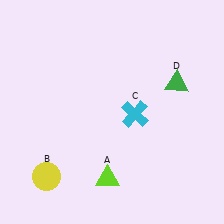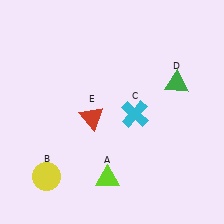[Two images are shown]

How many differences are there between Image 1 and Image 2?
There is 1 difference between the two images.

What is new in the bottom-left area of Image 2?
A red triangle (E) was added in the bottom-left area of Image 2.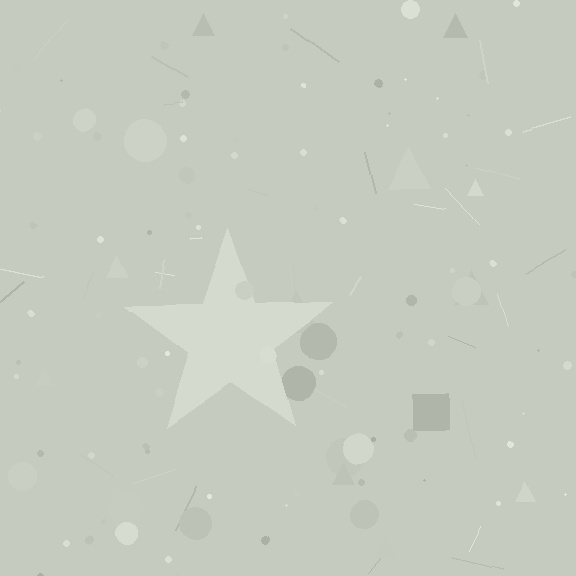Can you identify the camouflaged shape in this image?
The camouflaged shape is a star.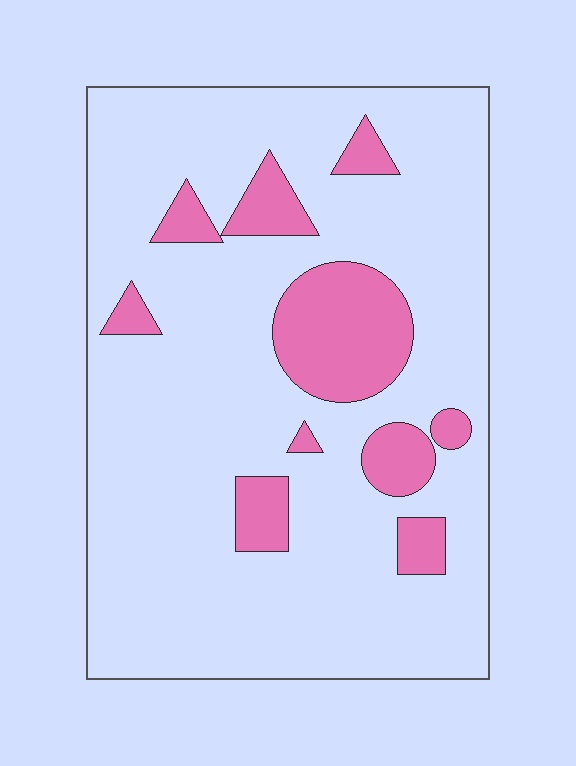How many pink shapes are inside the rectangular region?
10.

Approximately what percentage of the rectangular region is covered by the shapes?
Approximately 15%.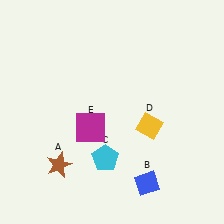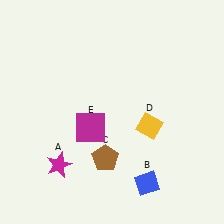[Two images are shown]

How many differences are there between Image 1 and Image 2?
There are 2 differences between the two images.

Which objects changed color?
A changed from brown to magenta. C changed from cyan to brown.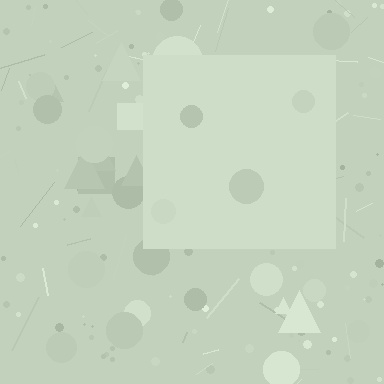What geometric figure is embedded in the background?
A square is embedded in the background.